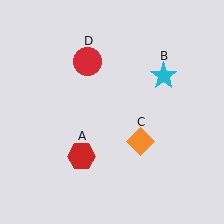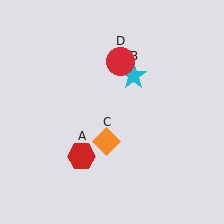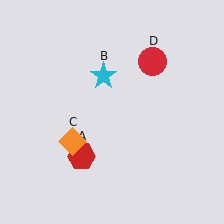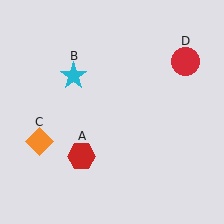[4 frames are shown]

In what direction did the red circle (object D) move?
The red circle (object D) moved right.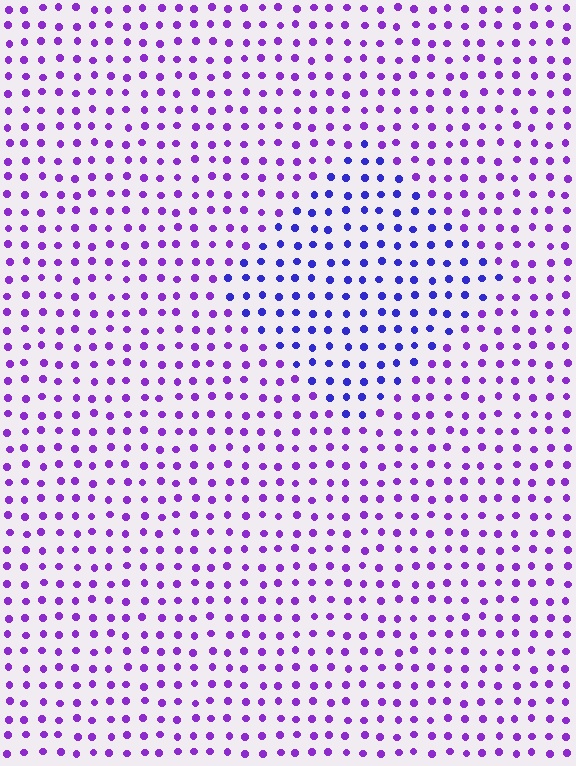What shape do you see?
I see a diamond.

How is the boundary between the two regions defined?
The boundary is defined purely by a slight shift in hue (about 34 degrees). Spacing, size, and orientation are identical on both sides.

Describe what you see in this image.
The image is filled with small purple elements in a uniform arrangement. A diamond-shaped region is visible where the elements are tinted to a slightly different hue, forming a subtle color boundary.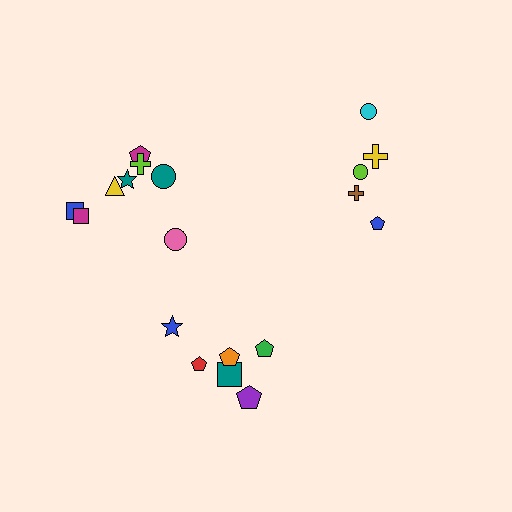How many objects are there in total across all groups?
There are 19 objects.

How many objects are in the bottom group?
There are 6 objects.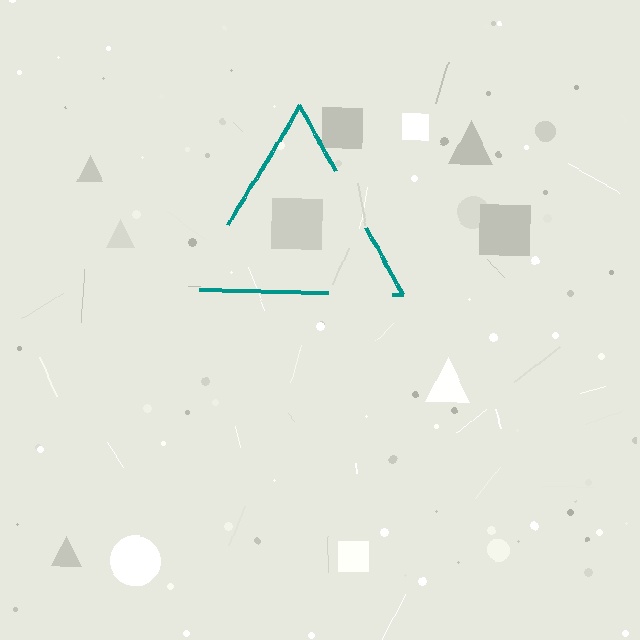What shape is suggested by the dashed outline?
The dashed outline suggests a triangle.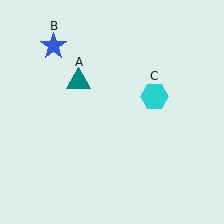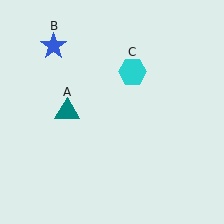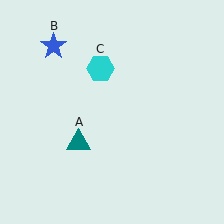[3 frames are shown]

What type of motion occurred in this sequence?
The teal triangle (object A), cyan hexagon (object C) rotated counterclockwise around the center of the scene.